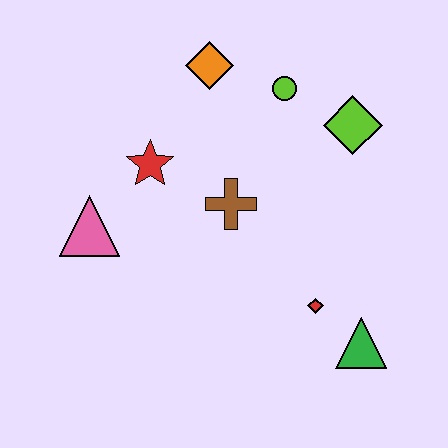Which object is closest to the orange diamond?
The lime circle is closest to the orange diamond.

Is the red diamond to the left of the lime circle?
No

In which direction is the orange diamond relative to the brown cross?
The orange diamond is above the brown cross.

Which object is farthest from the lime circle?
The green triangle is farthest from the lime circle.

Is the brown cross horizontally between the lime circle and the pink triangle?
Yes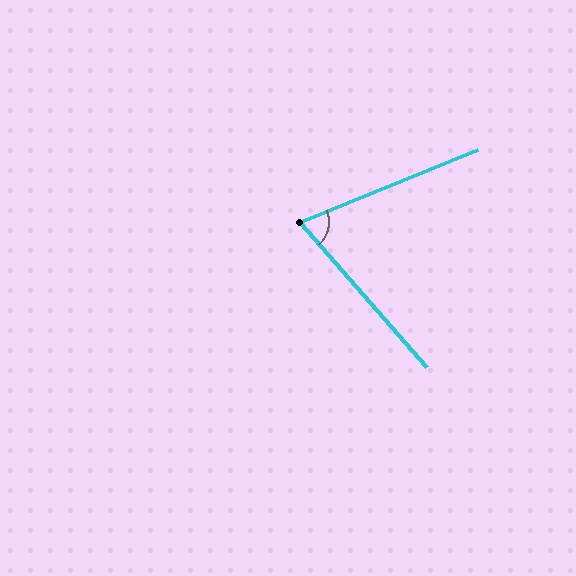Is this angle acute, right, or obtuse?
It is acute.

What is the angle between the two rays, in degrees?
Approximately 71 degrees.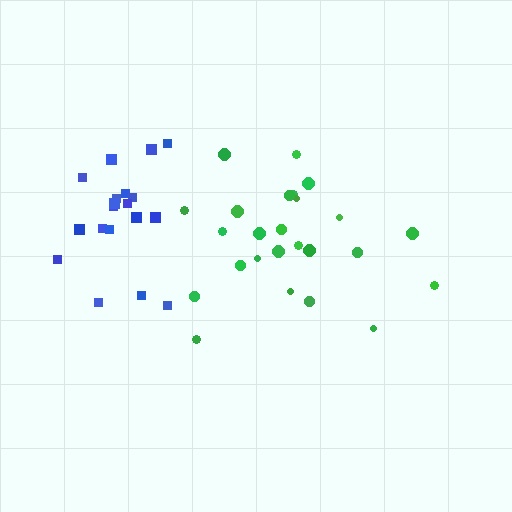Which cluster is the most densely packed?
Blue.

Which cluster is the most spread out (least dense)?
Green.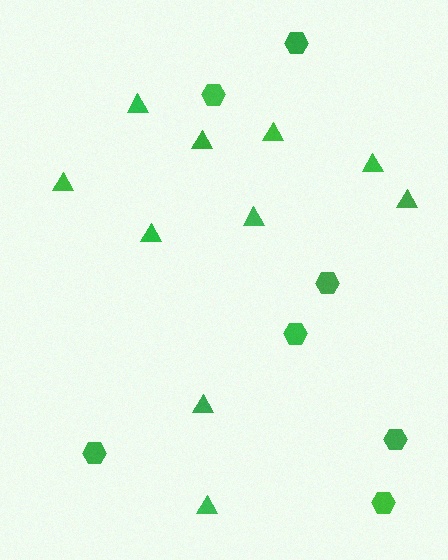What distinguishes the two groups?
There are 2 groups: one group of hexagons (7) and one group of triangles (10).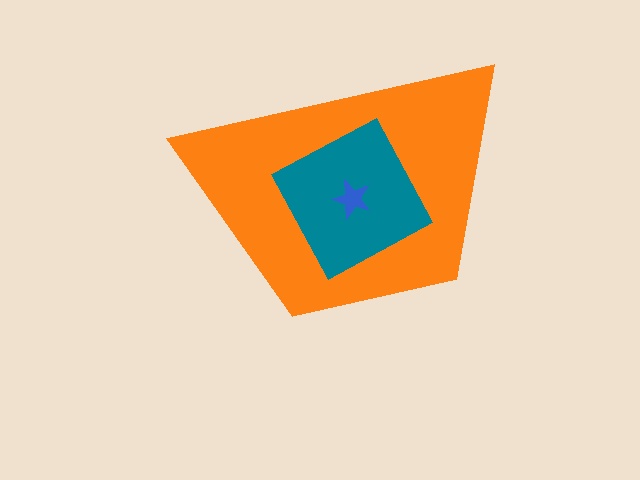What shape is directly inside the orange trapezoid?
The teal diamond.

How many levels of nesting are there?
3.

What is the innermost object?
The blue star.